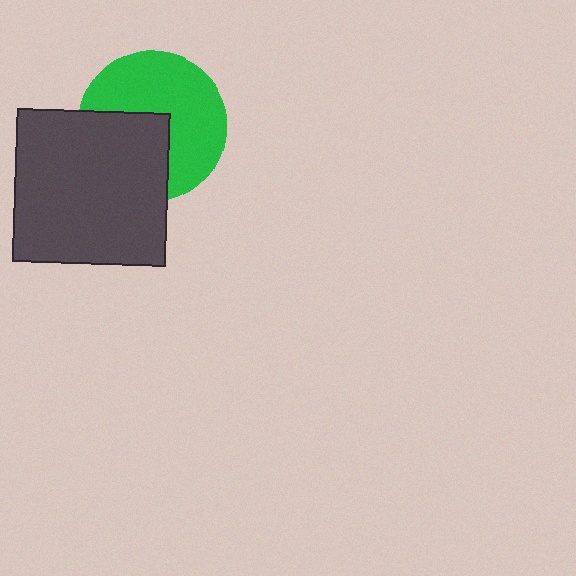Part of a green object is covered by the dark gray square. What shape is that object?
It is a circle.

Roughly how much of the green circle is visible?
About half of it is visible (roughly 60%).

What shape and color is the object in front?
The object in front is a dark gray square.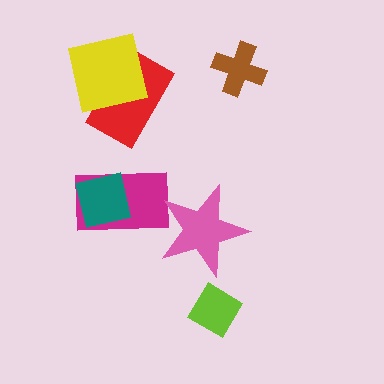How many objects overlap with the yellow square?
1 object overlaps with the yellow square.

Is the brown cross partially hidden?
No, no other shape covers it.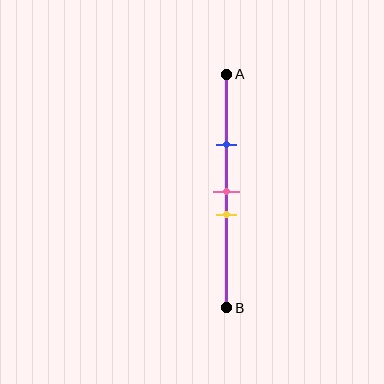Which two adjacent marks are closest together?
The pink and yellow marks are the closest adjacent pair.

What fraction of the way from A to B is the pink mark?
The pink mark is approximately 50% (0.5) of the way from A to B.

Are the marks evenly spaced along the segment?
No, the marks are not evenly spaced.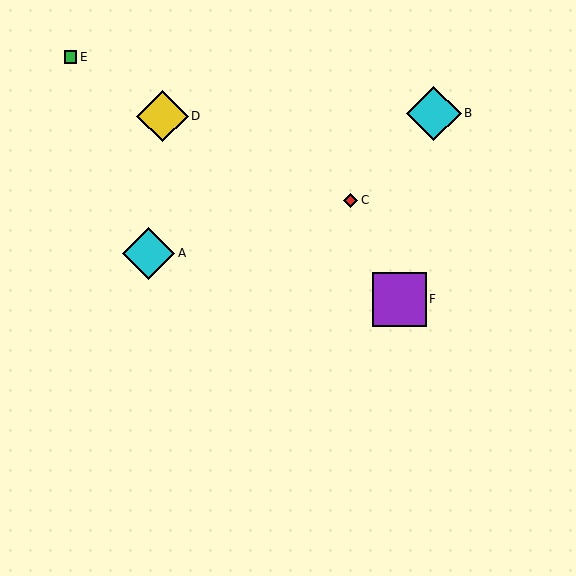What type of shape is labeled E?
Shape E is a green square.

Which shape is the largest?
The cyan diamond (labeled B) is the largest.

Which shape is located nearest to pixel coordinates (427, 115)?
The cyan diamond (labeled B) at (434, 113) is nearest to that location.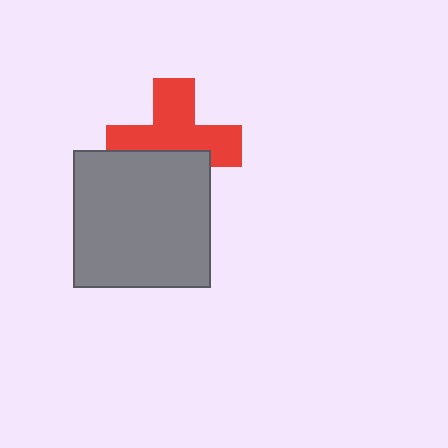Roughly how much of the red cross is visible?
About half of it is visible (roughly 60%).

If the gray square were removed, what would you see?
You would see the complete red cross.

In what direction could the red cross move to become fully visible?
The red cross could move up. That would shift it out from behind the gray square entirely.